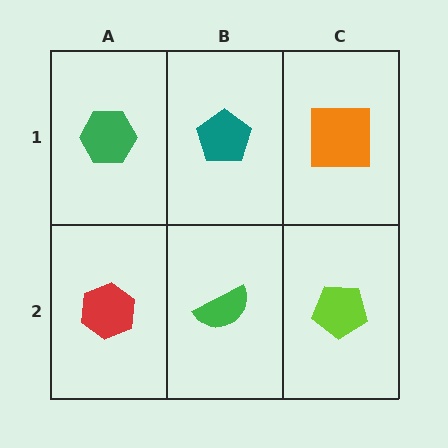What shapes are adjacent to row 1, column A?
A red hexagon (row 2, column A), a teal pentagon (row 1, column B).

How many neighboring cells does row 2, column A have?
2.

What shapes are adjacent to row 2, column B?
A teal pentagon (row 1, column B), a red hexagon (row 2, column A), a lime pentagon (row 2, column C).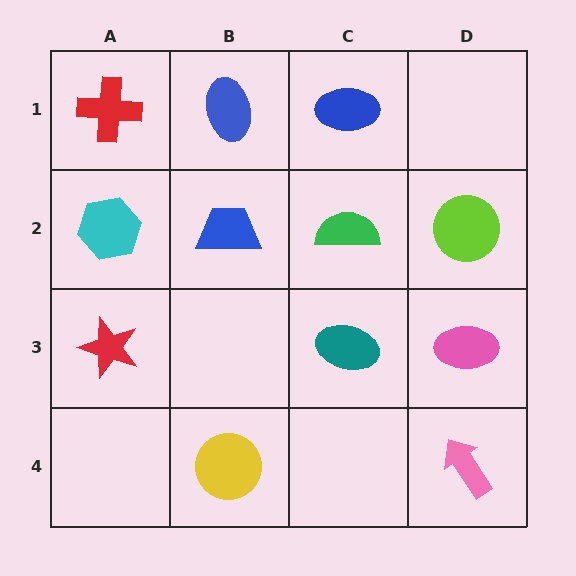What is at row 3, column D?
A pink ellipse.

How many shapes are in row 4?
2 shapes.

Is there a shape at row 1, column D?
No, that cell is empty.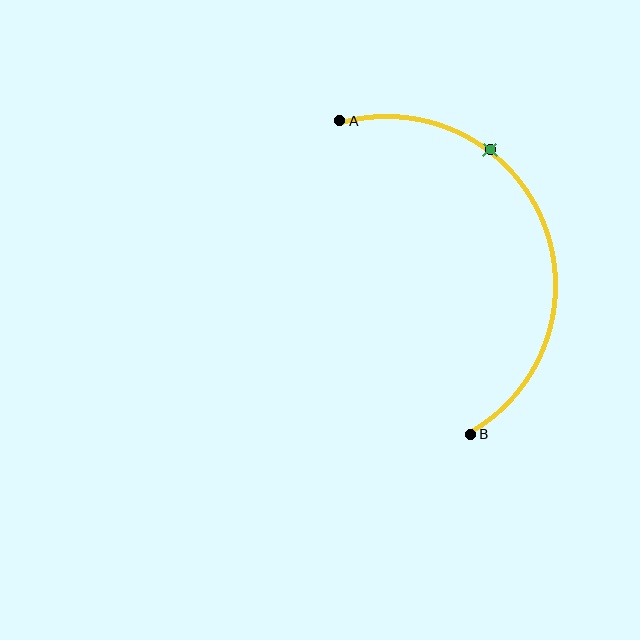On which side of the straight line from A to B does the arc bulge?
The arc bulges to the right of the straight line connecting A and B.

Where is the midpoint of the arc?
The arc midpoint is the point on the curve farthest from the straight line joining A and B. It sits to the right of that line.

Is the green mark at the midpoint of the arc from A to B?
No. The green mark lies on the arc but is closer to endpoint A. The arc midpoint would be at the point on the curve equidistant along the arc from both A and B.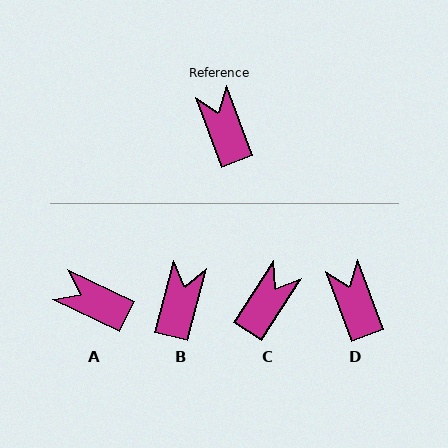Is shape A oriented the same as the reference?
No, it is off by about 44 degrees.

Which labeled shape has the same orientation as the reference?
D.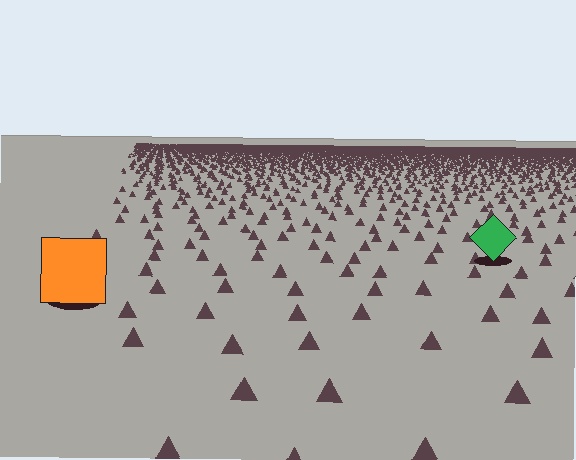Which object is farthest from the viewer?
The green diamond is farthest from the viewer. It appears smaller and the ground texture around it is denser.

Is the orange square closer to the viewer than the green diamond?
Yes. The orange square is closer — you can tell from the texture gradient: the ground texture is coarser near it.